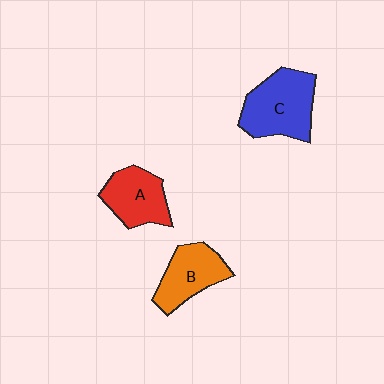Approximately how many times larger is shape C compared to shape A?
Approximately 1.3 times.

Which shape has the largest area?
Shape C (blue).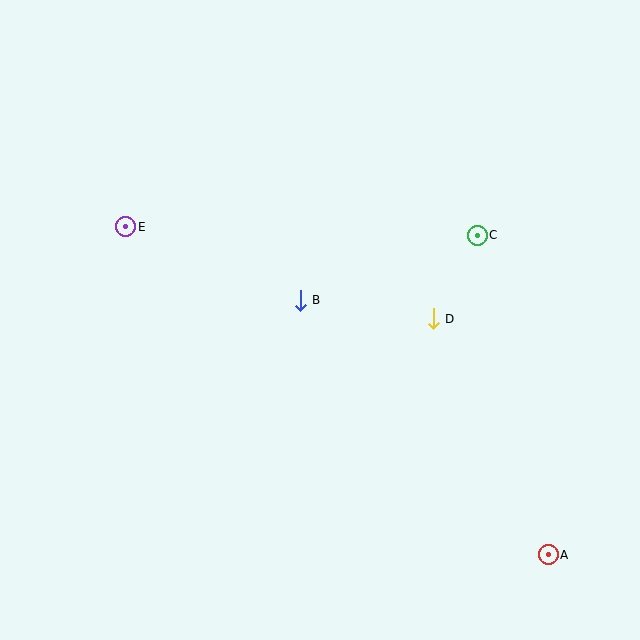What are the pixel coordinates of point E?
Point E is at (126, 227).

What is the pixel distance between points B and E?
The distance between B and E is 189 pixels.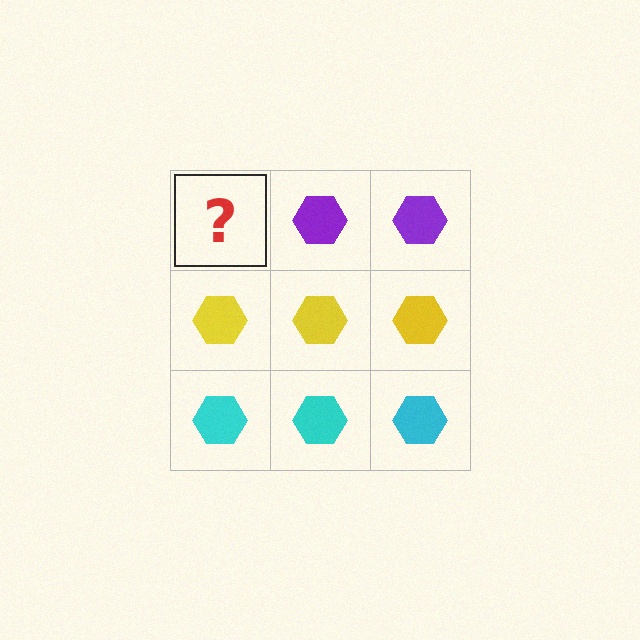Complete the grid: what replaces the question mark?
The question mark should be replaced with a purple hexagon.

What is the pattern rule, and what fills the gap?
The rule is that each row has a consistent color. The gap should be filled with a purple hexagon.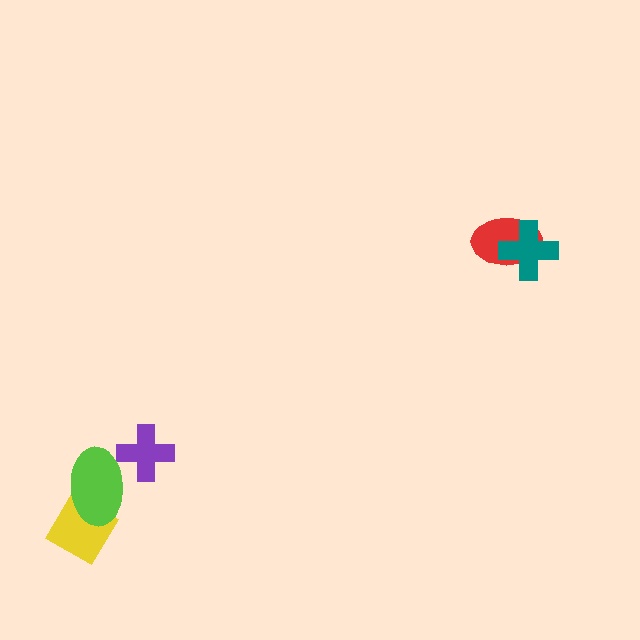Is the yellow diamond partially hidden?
Yes, it is partially covered by another shape.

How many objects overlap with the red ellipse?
1 object overlaps with the red ellipse.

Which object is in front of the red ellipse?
The teal cross is in front of the red ellipse.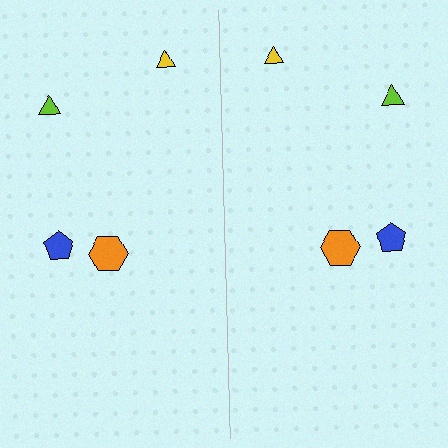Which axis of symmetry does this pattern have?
The pattern has a vertical axis of symmetry running through the center of the image.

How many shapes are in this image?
There are 8 shapes in this image.